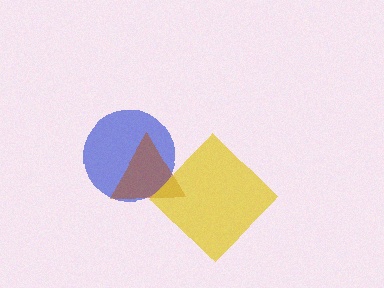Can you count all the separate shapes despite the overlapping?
Yes, there are 3 separate shapes.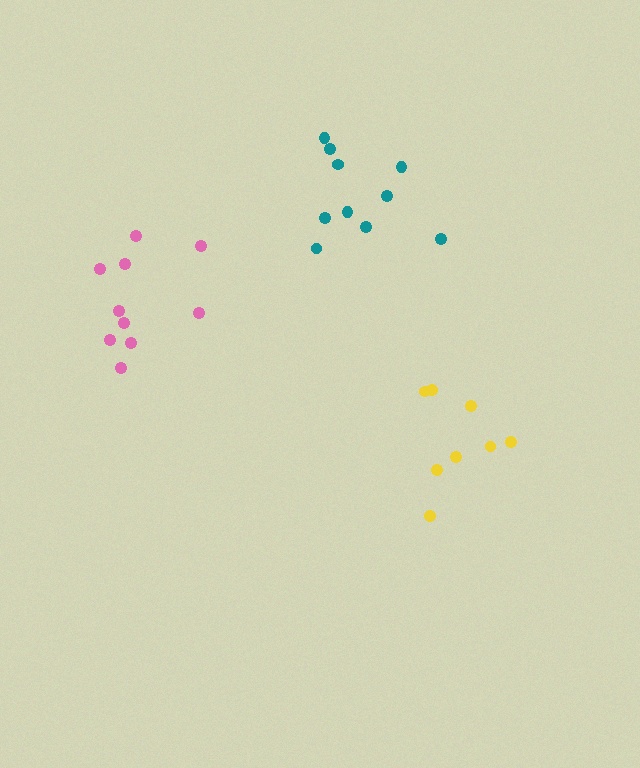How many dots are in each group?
Group 1: 10 dots, Group 2: 10 dots, Group 3: 8 dots (28 total).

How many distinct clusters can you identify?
There are 3 distinct clusters.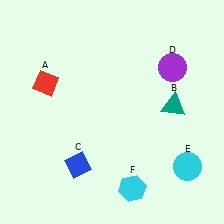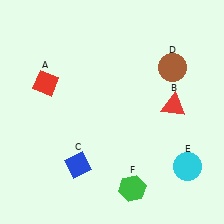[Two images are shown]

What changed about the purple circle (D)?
In Image 1, D is purple. In Image 2, it changed to brown.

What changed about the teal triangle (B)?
In Image 1, B is teal. In Image 2, it changed to red.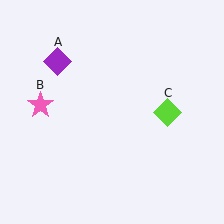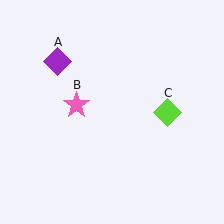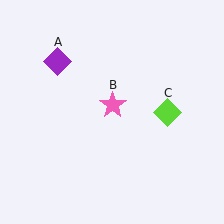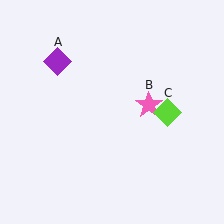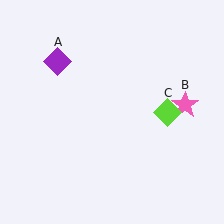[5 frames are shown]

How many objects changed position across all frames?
1 object changed position: pink star (object B).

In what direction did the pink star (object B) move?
The pink star (object B) moved right.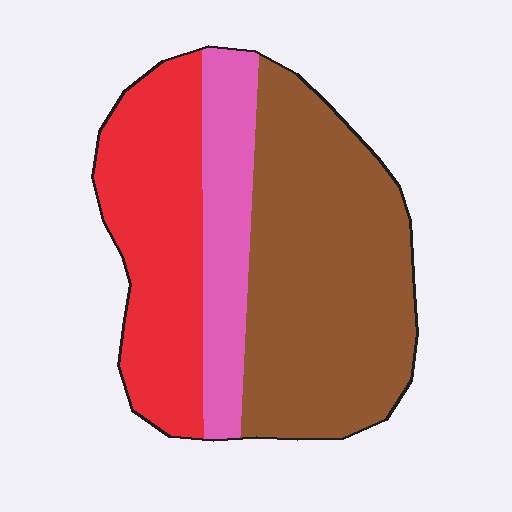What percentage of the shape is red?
Red takes up between a quarter and a half of the shape.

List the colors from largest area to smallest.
From largest to smallest: brown, red, pink.